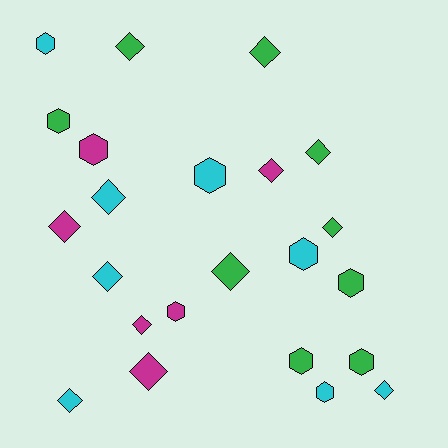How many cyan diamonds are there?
There are 4 cyan diamonds.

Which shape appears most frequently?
Diamond, with 13 objects.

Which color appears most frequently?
Green, with 9 objects.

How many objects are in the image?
There are 23 objects.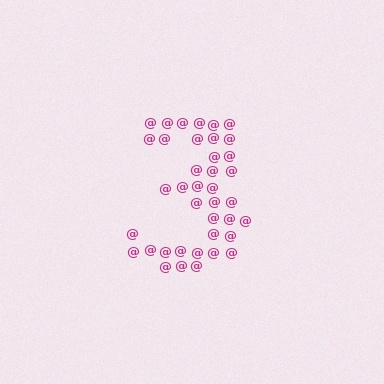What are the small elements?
The small elements are at signs.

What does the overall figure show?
The overall figure shows the digit 3.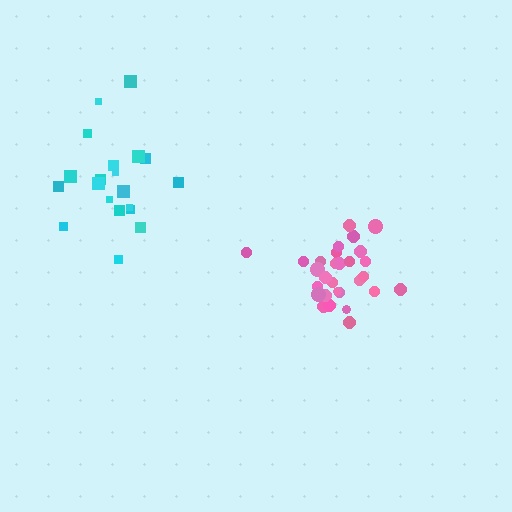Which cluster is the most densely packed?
Pink.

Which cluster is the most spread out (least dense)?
Cyan.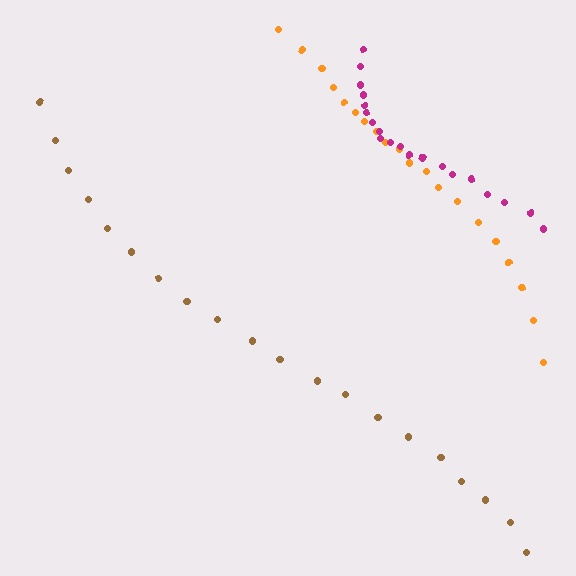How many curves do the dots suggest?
There are 3 distinct paths.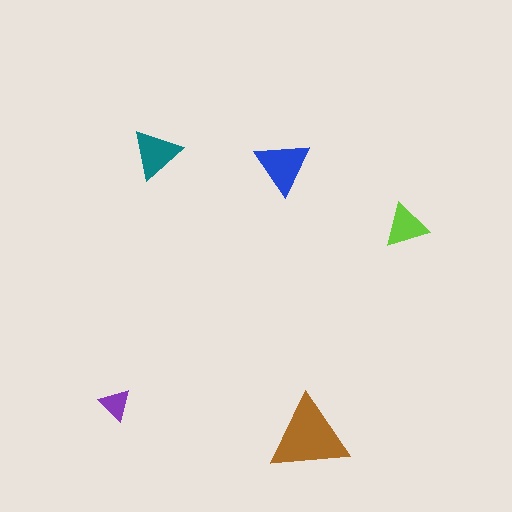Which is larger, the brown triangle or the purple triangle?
The brown one.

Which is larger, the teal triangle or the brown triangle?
The brown one.